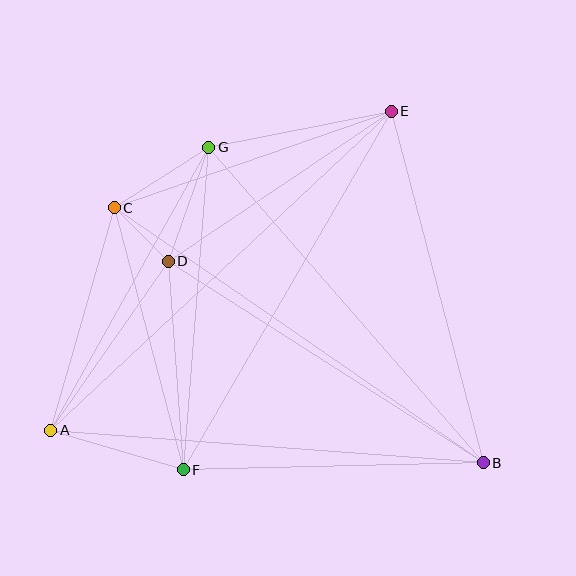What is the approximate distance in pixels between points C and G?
The distance between C and G is approximately 112 pixels.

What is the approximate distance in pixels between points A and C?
The distance between A and C is approximately 232 pixels.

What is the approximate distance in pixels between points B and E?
The distance between B and E is approximately 363 pixels.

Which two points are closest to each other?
Points C and D are closest to each other.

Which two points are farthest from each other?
Points A and E are farthest from each other.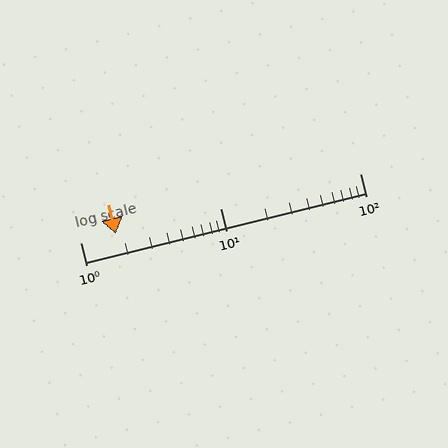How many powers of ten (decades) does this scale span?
The scale spans 2 decades, from 1 to 100.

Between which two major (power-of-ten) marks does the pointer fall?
The pointer is between 1 and 10.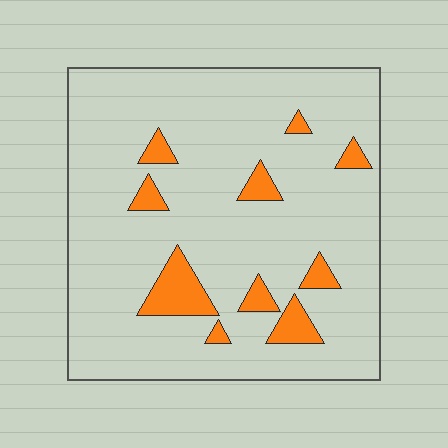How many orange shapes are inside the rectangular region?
10.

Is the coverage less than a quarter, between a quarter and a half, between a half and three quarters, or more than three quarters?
Less than a quarter.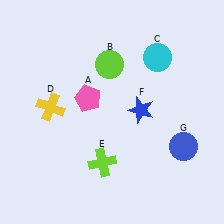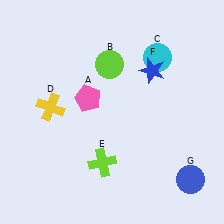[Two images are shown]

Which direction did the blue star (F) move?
The blue star (F) moved up.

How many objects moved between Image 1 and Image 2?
2 objects moved between the two images.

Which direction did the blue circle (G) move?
The blue circle (G) moved down.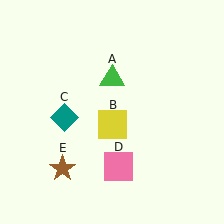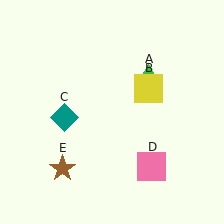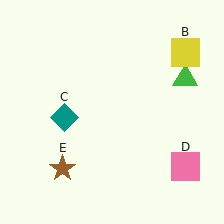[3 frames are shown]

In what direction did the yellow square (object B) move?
The yellow square (object B) moved up and to the right.